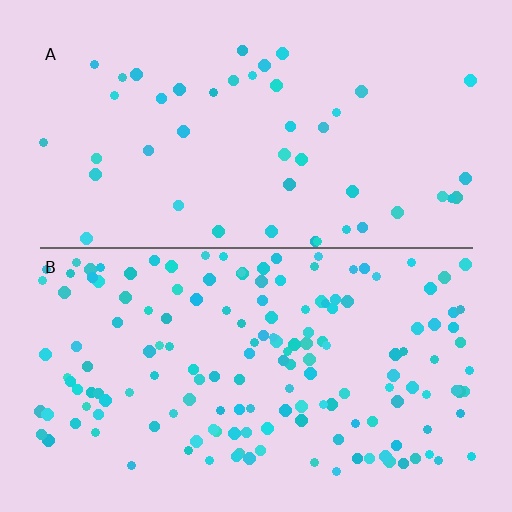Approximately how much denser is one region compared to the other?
Approximately 3.4× — region B over region A.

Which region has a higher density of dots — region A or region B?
B (the bottom).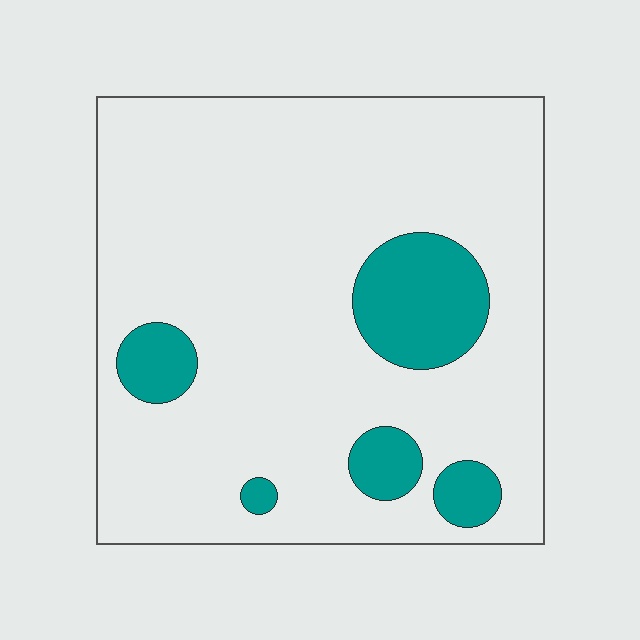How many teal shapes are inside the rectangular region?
5.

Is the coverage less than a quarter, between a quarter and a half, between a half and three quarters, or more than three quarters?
Less than a quarter.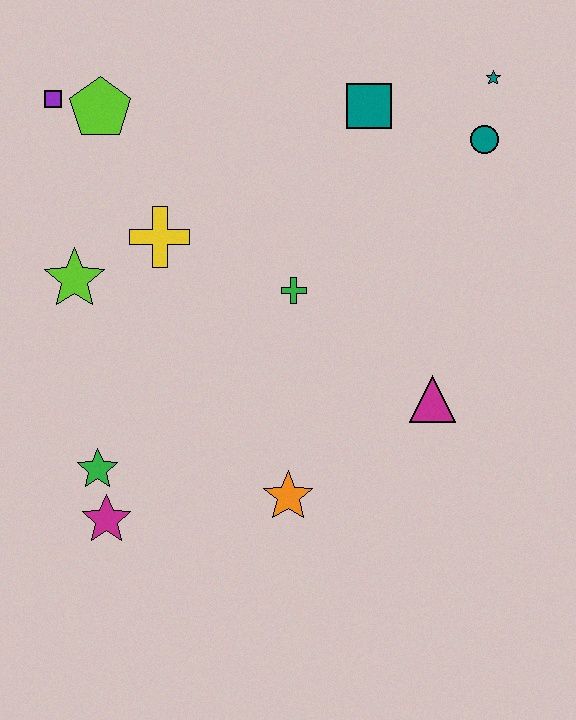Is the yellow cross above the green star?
Yes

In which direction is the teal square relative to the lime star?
The teal square is to the right of the lime star.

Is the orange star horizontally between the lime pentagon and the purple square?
No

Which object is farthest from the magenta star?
The teal star is farthest from the magenta star.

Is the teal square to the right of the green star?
Yes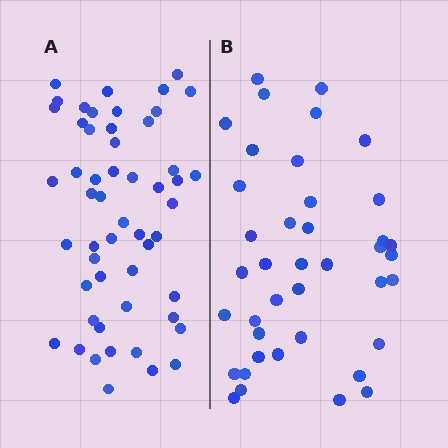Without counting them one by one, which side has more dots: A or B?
Region A (the left region) has more dots.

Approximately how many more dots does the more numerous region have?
Region A has approximately 15 more dots than region B.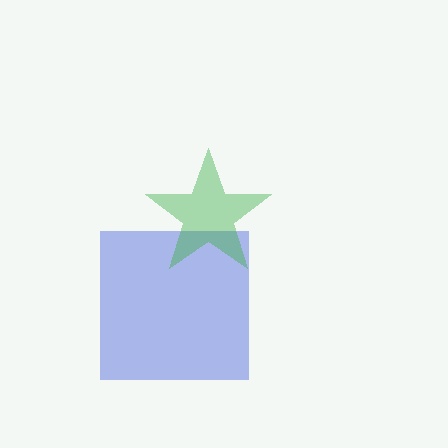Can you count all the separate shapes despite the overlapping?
Yes, there are 2 separate shapes.